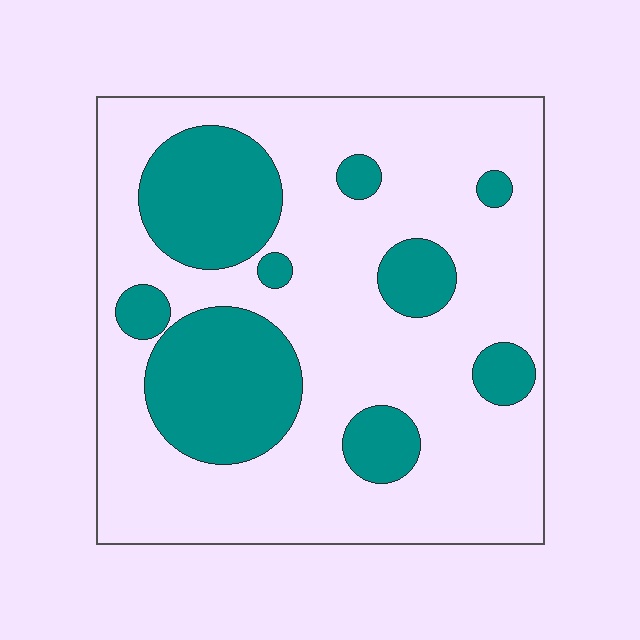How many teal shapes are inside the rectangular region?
9.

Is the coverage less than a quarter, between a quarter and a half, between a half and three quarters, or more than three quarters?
Between a quarter and a half.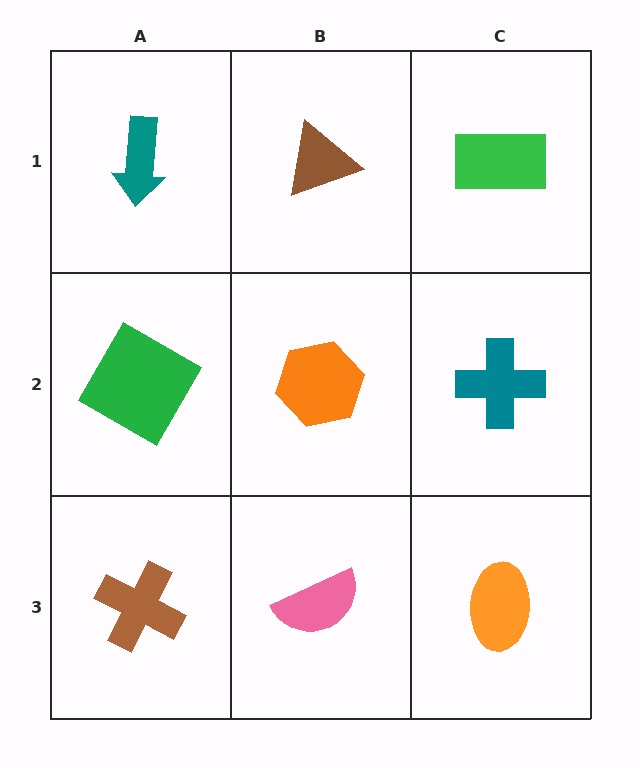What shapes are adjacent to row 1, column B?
An orange hexagon (row 2, column B), a teal arrow (row 1, column A), a green rectangle (row 1, column C).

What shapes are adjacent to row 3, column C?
A teal cross (row 2, column C), a pink semicircle (row 3, column B).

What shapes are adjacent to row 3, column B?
An orange hexagon (row 2, column B), a brown cross (row 3, column A), an orange ellipse (row 3, column C).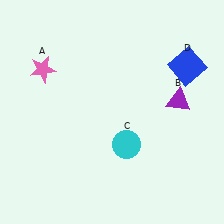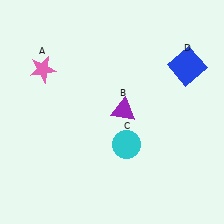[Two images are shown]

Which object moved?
The purple triangle (B) moved left.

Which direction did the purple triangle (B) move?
The purple triangle (B) moved left.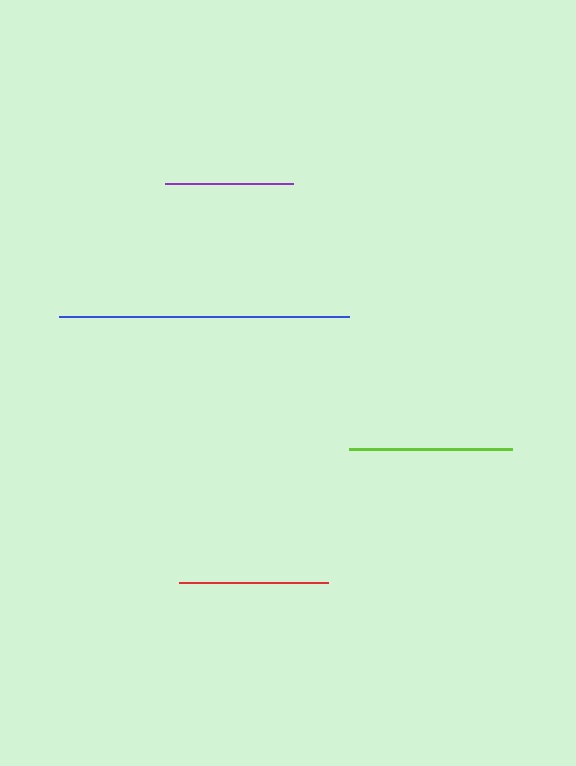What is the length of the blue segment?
The blue segment is approximately 290 pixels long.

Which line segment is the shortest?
The purple line is the shortest at approximately 127 pixels.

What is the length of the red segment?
The red segment is approximately 149 pixels long.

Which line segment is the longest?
The blue line is the longest at approximately 290 pixels.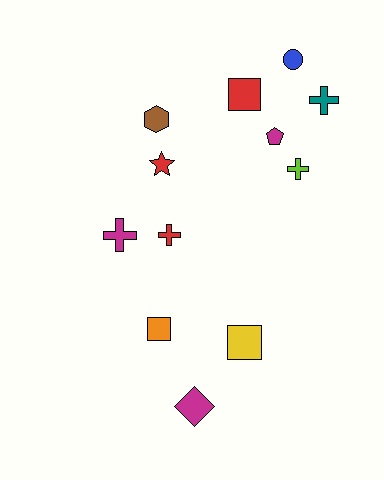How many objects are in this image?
There are 12 objects.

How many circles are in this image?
There is 1 circle.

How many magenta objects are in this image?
There are 3 magenta objects.